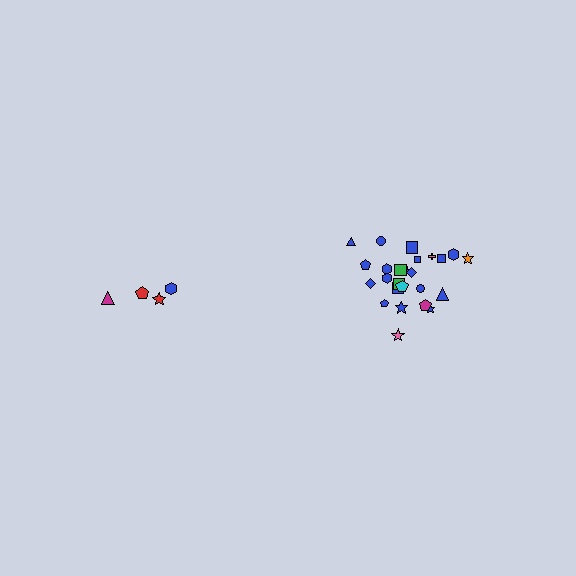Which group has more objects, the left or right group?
The right group.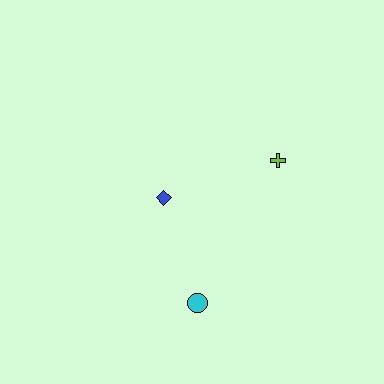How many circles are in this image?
There is 1 circle.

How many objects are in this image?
There are 3 objects.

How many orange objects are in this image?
There are no orange objects.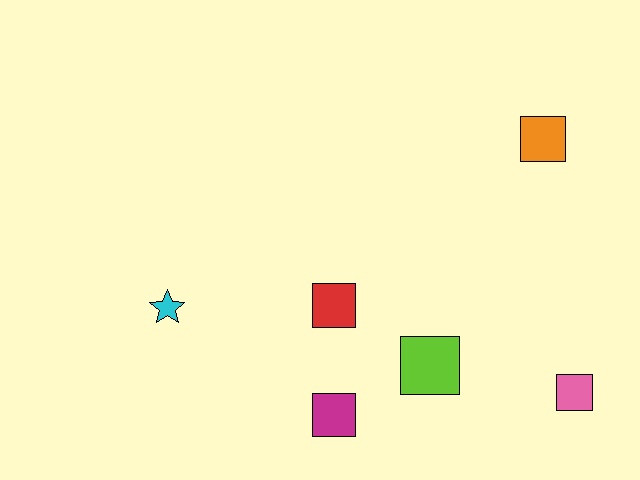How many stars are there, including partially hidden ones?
There is 1 star.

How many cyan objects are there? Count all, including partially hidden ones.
There is 1 cyan object.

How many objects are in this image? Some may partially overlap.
There are 6 objects.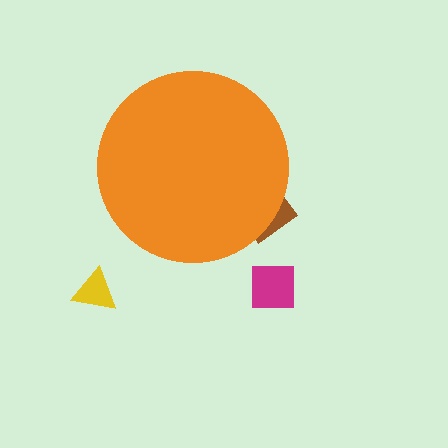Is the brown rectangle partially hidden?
Yes, the brown rectangle is partially hidden behind the orange circle.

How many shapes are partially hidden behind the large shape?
1 shape is partially hidden.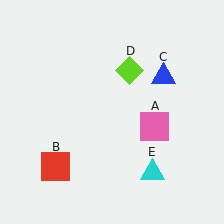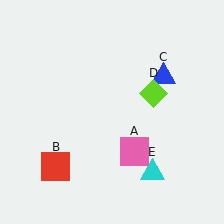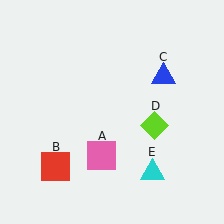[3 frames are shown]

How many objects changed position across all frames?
2 objects changed position: pink square (object A), lime diamond (object D).